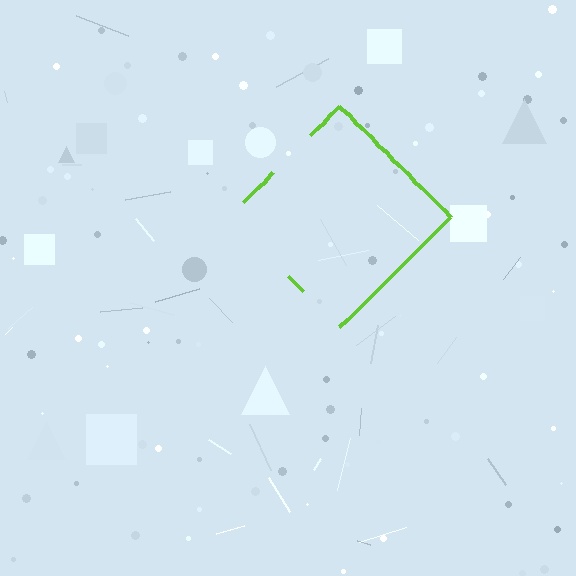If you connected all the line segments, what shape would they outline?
They would outline a diamond.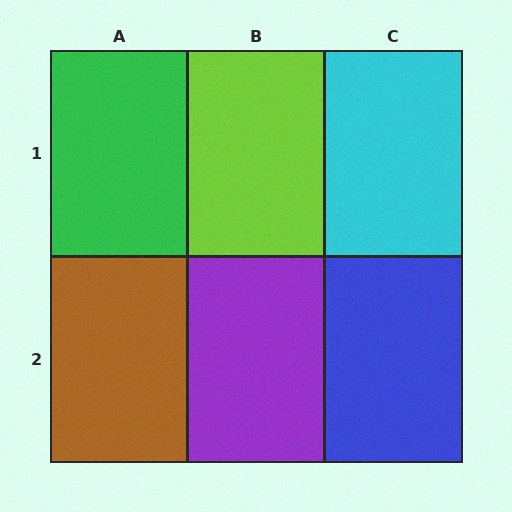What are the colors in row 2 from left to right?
Brown, purple, blue.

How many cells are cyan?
1 cell is cyan.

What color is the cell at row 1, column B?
Lime.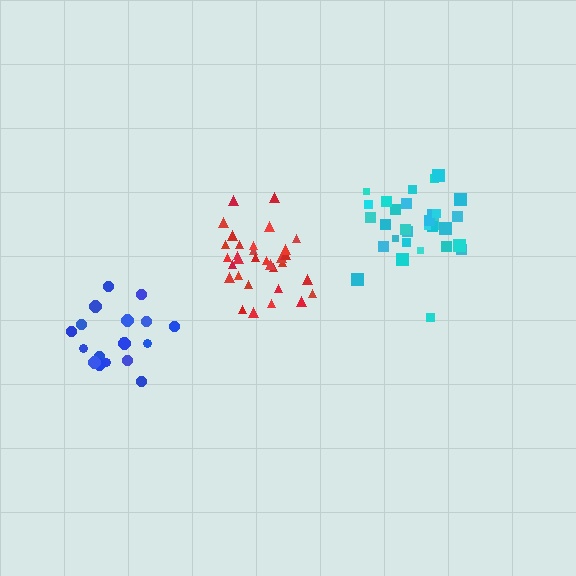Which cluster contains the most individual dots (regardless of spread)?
Cyan (32).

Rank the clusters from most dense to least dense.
red, cyan, blue.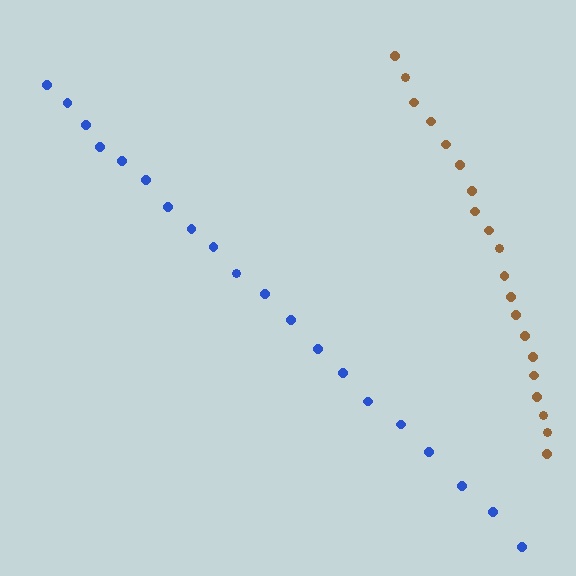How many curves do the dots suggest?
There are 2 distinct paths.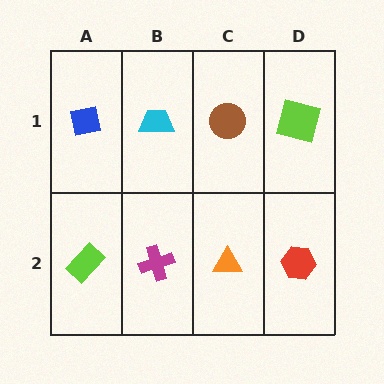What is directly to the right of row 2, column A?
A magenta cross.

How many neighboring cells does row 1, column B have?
3.